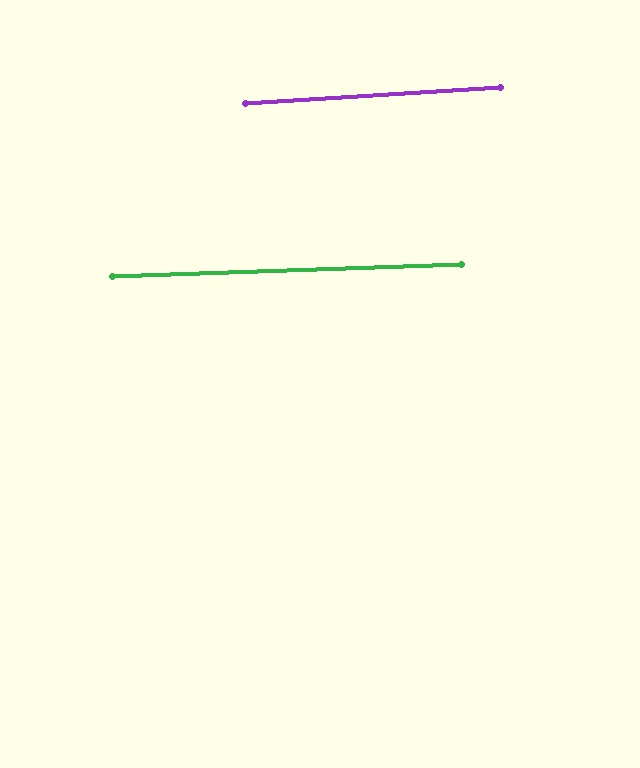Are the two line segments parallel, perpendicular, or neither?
Parallel — their directions differ by only 1.5°.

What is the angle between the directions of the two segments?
Approximately 2 degrees.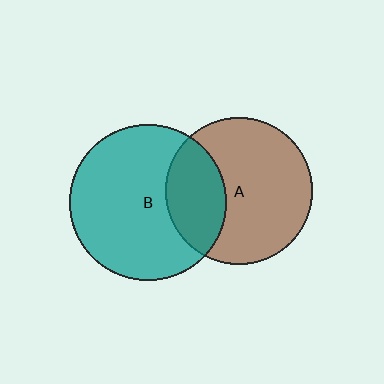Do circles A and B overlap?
Yes.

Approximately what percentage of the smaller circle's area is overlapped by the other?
Approximately 30%.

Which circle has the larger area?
Circle B (teal).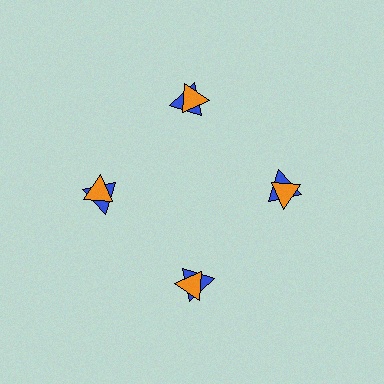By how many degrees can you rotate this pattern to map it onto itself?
The pattern maps onto itself every 90 degrees of rotation.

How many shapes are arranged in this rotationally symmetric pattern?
There are 8 shapes, arranged in 4 groups of 2.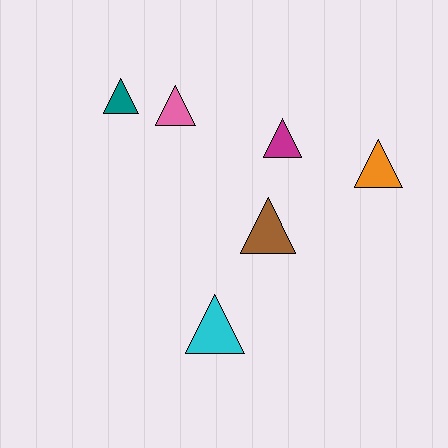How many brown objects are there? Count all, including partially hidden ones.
There is 1 brown object.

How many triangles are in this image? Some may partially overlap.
There are 6 triangles.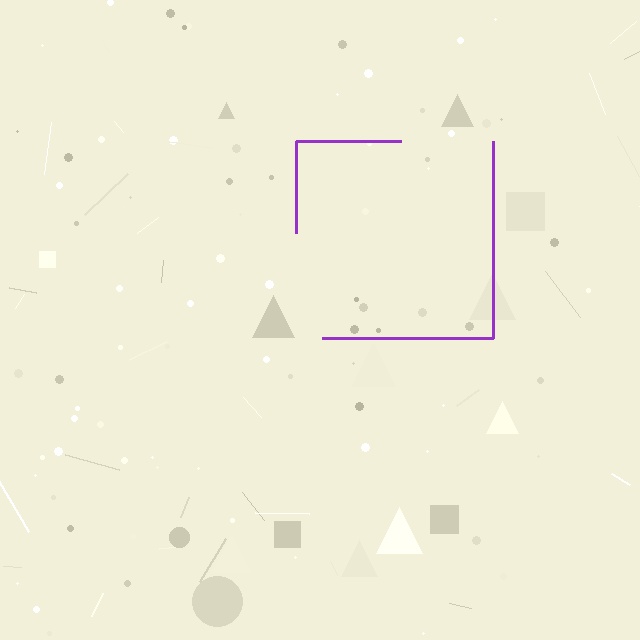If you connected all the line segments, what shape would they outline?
They would outline a square.